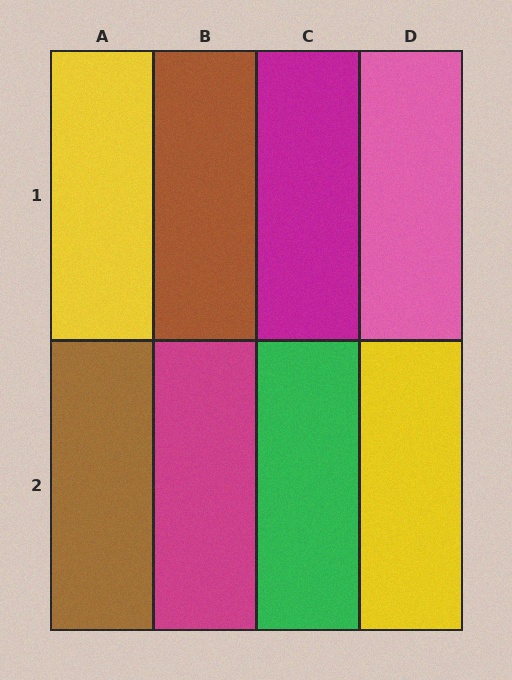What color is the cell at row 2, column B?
Magenta.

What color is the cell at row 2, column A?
Brown.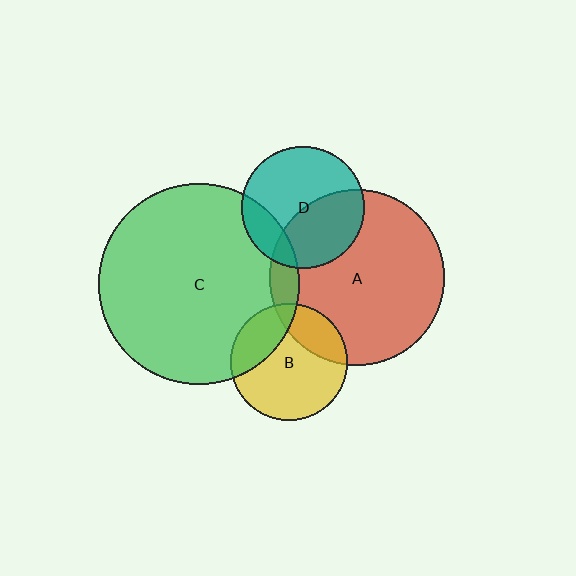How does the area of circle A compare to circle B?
Approximately 2.2 times.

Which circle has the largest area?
Circle C (green).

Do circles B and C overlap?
Yes.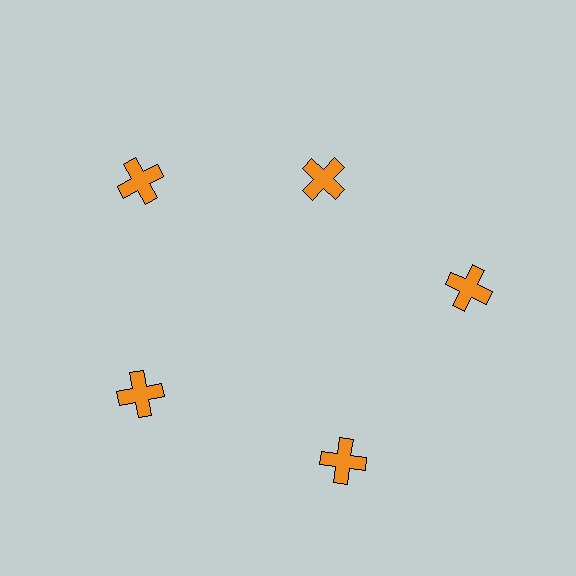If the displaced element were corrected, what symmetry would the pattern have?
It would have 5-fold rotational symmetry — the pattern would map onto itself every 72 degrees.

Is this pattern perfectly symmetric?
No. The 5 orange crosses are arranged in a ring, but one element near the 1 o'clock position is pulled inward toward the center, breaking the 5-fold rotational symmetry.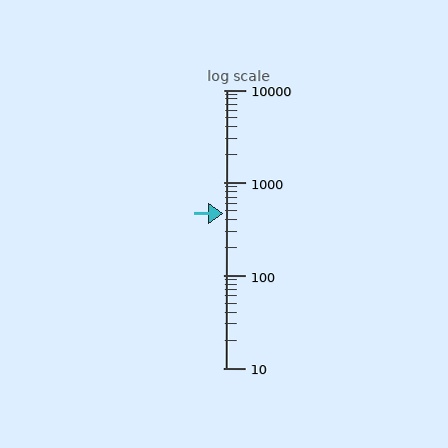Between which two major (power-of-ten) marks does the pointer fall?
The pointer is between 100 and 1000.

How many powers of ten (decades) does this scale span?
The scale spans 3 decades, from 10 to 10000.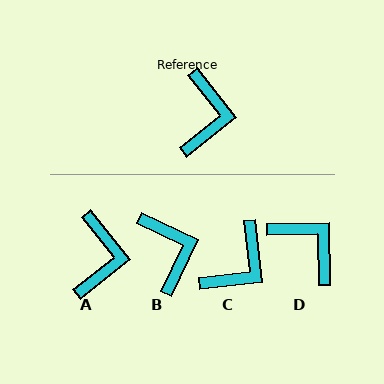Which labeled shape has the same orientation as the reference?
A.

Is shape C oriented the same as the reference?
No, it is off by about 32 degrees.